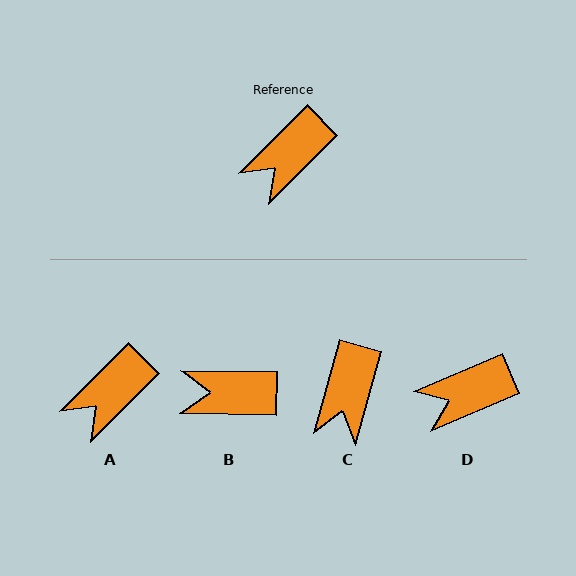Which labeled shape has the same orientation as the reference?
A.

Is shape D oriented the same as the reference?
No, it is off by about 22 degrees.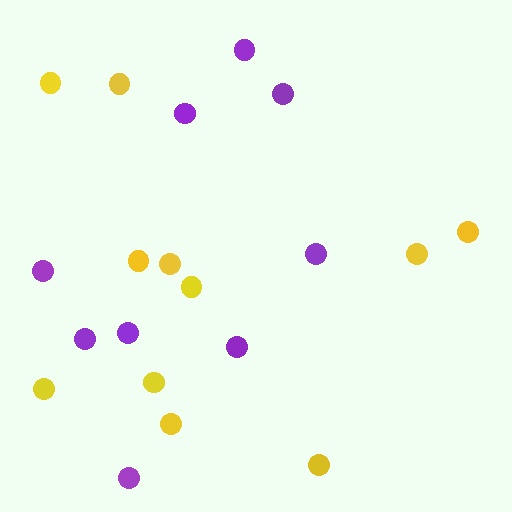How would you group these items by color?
There are 2 groups: one group of purple circles (9) and one group of yellow circles (11).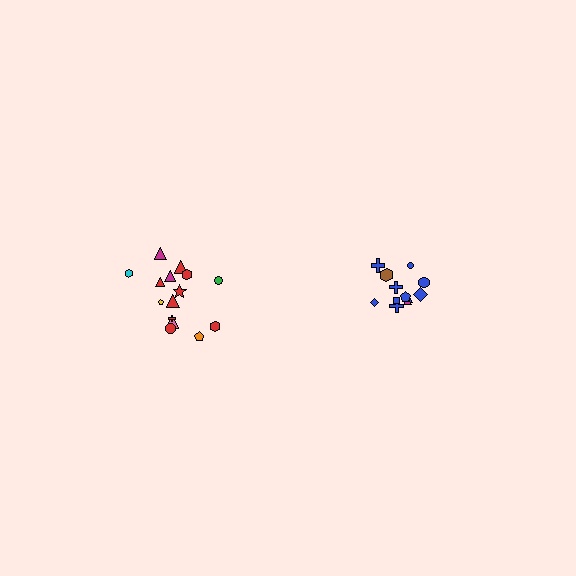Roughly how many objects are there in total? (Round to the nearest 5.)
Roughly 25 objects in total.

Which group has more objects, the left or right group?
The left group.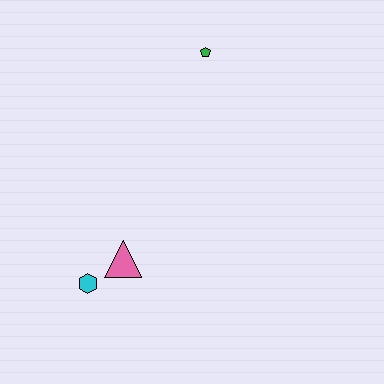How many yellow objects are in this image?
There are no yellow objects.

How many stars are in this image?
There are no stars.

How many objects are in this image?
There are 3 objects.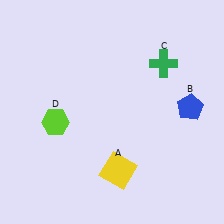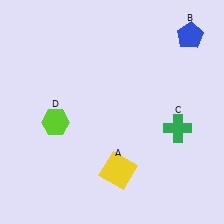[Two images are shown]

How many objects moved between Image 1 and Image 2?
2 objects moved between the two images.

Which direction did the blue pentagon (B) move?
The blue pentagon (B) moved up.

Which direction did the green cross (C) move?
The green cross (C) moved down.